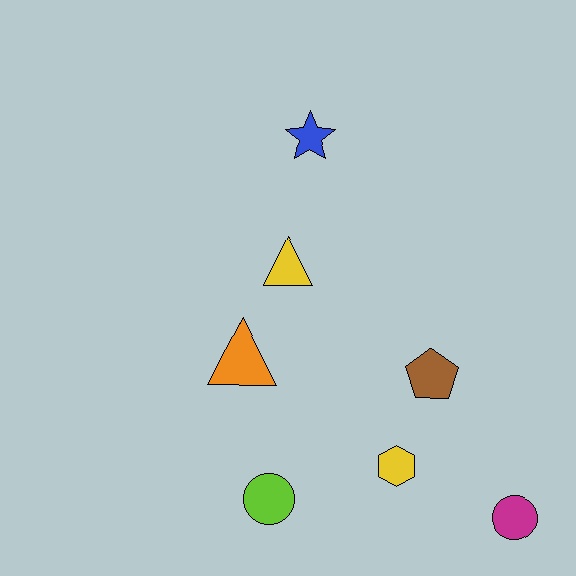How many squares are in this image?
There are no squares.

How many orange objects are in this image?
There is 1 orange object.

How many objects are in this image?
There are 7 objects.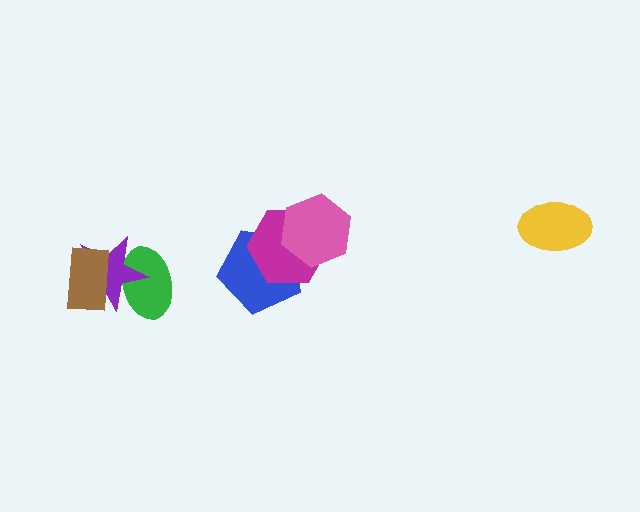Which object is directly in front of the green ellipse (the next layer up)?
The purple star is directly in front of the green ellipse.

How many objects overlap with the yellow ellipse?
0 objects overlap with the yellow ellipse.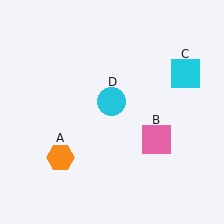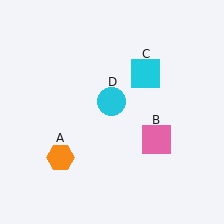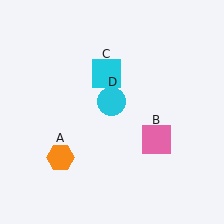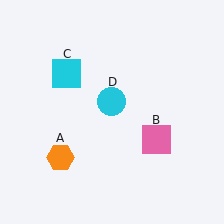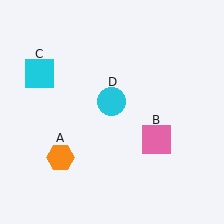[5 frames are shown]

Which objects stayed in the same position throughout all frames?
Orange hexagon (object A) and pink square (object B) and cyan circle (object D) remained stationary.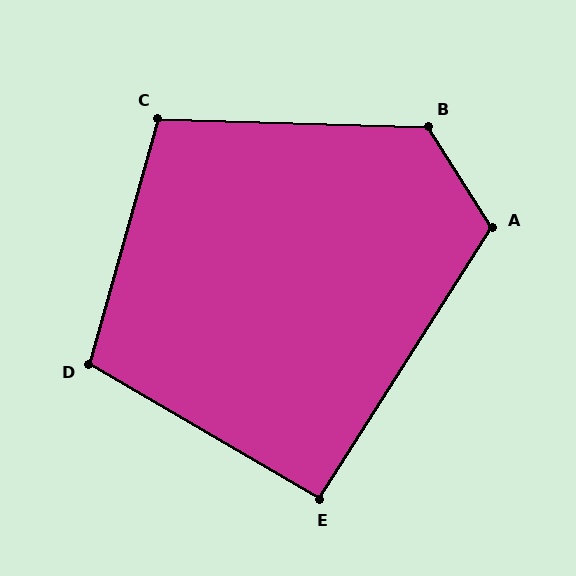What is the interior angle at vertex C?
Approximately 104 degrees (obtuse).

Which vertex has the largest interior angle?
B, at approximately 124 degrees.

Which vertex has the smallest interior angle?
E, at approximately 92 degrees.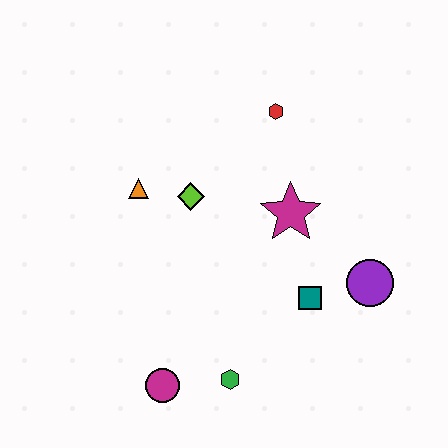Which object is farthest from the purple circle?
The orange triangle is farthest from the purple circle.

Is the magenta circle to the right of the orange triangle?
Yes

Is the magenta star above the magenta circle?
Yes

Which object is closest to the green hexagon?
The magenta circle is closest to the green hexagon.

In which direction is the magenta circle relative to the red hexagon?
The magenta circle is below the red hexagon.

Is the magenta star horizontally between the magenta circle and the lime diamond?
No